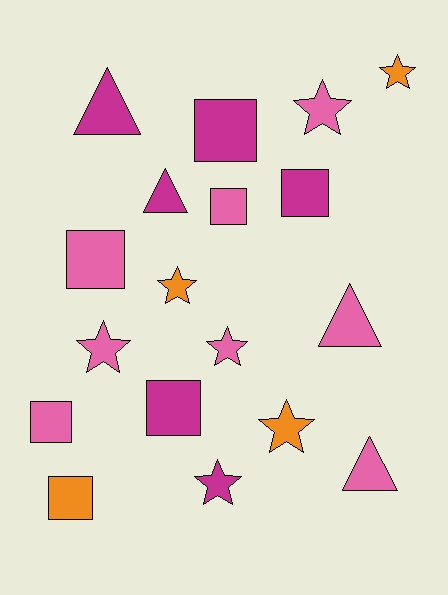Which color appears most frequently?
Pink, with 8 objects.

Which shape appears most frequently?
Square, with 7 objects.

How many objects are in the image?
There are 18 objects.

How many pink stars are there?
There are 3 pink stars.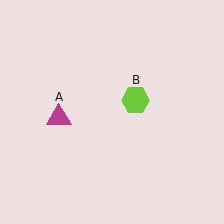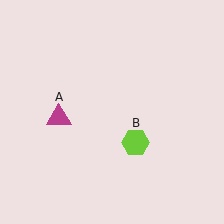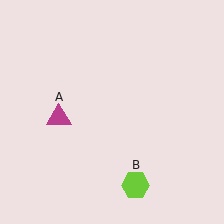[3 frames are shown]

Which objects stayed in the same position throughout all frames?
Magenta triangle (object A) remained stationary.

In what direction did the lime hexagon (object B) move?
The lime hexagon (object B) moved down.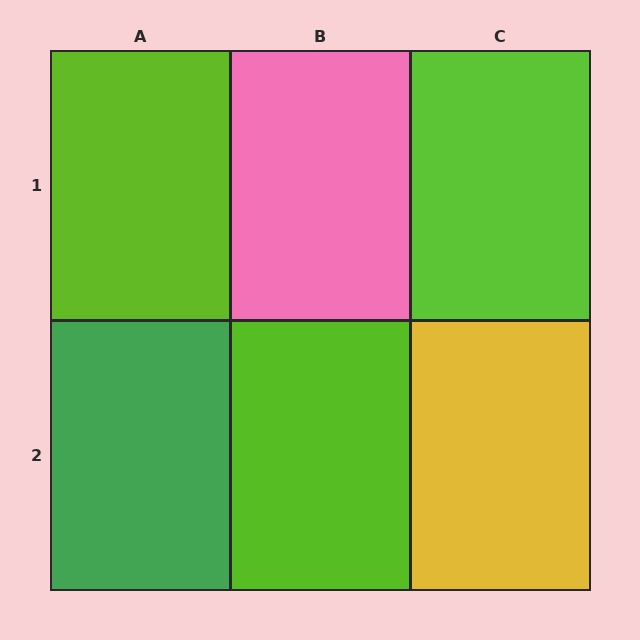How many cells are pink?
1 cell is pink.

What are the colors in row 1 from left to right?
Lime, pink, lime.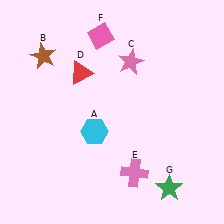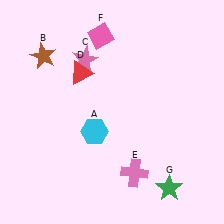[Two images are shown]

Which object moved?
The pink star (C) moved left.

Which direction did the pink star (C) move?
The pink star (C) moved left.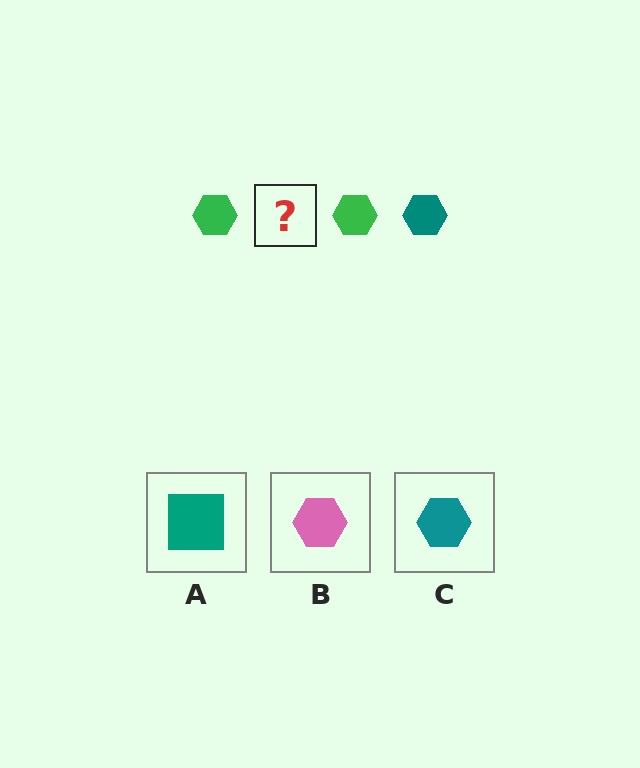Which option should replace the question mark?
Option C.